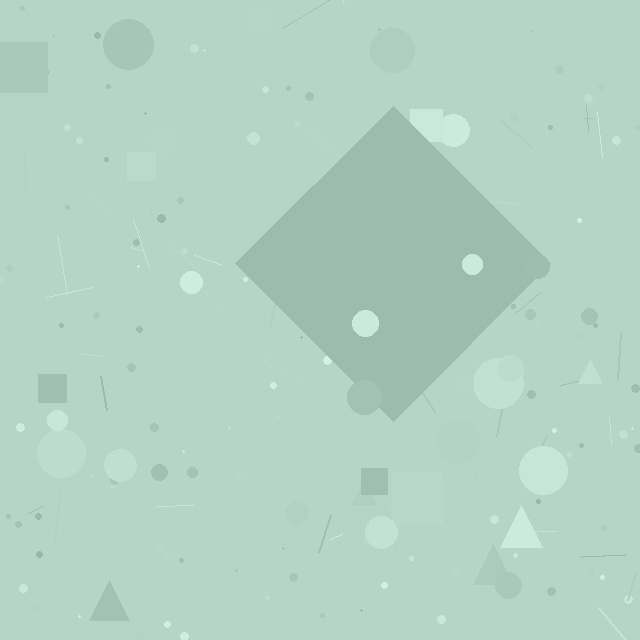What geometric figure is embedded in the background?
A diamond is embedded in the background.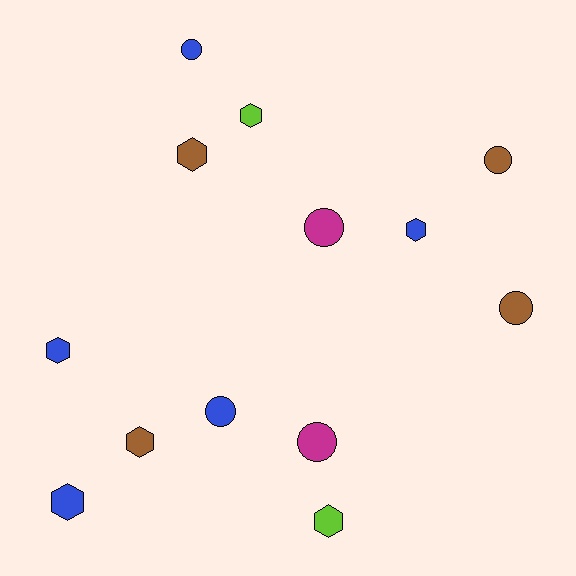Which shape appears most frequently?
Hexagon, with 7 objects.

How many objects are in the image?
There are 13 objects.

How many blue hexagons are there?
There are 3 blue hexagons.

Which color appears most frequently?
Blue, with 5 objects.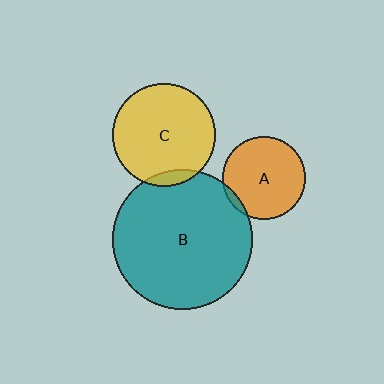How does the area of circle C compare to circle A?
Approximately 1.5 times.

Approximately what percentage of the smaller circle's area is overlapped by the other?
Approximately 5%.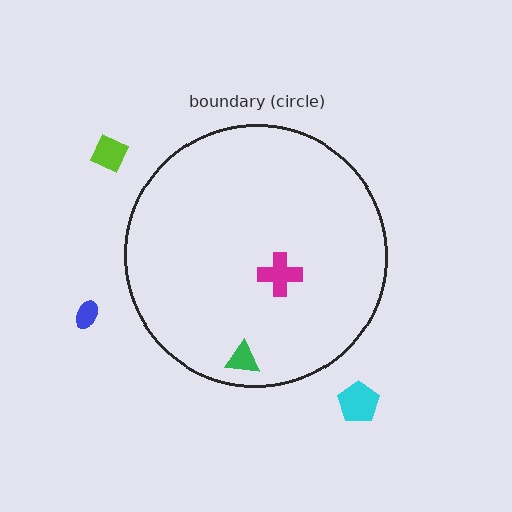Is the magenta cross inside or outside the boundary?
Inside.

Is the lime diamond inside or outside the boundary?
Outside.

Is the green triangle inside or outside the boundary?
Inside.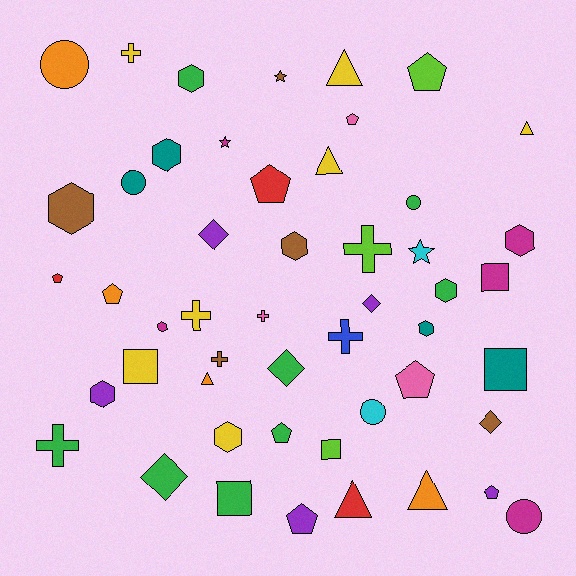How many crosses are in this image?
There are 7 crosses.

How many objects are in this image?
There are 50 objects.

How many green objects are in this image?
There are 8 green objects.